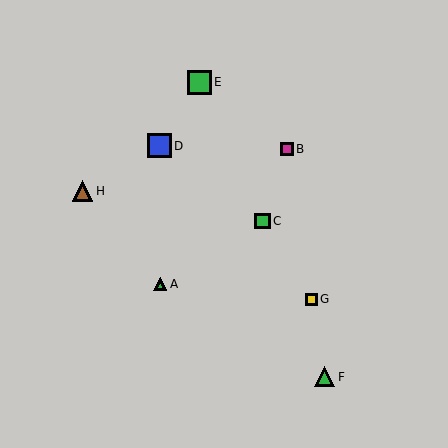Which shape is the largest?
The blue square (labeled D) is the largest.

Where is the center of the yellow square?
The center of the yellow square is at (311, 299).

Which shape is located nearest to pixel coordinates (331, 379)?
The green triangle (labeled F) at (325, 377) is nearest to that location.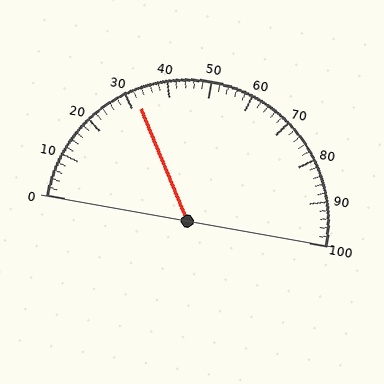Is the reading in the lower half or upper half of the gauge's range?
The reading is in the lower half of the range (0 to 100).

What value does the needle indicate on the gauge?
The needle indicates approximately 32.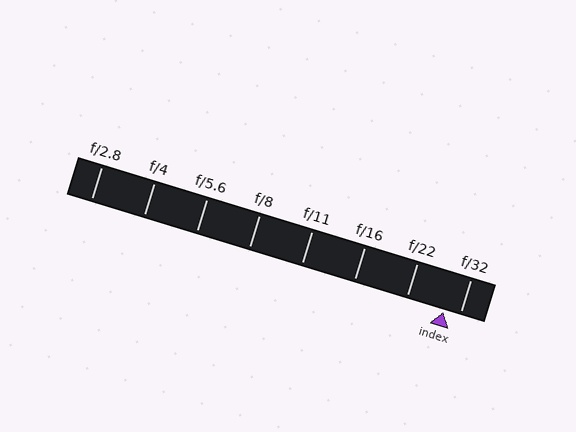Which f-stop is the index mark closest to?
The index mark is closest to f/32.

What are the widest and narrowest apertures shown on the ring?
The widest aperture shown is f/2.8 and the narrowest is f/32.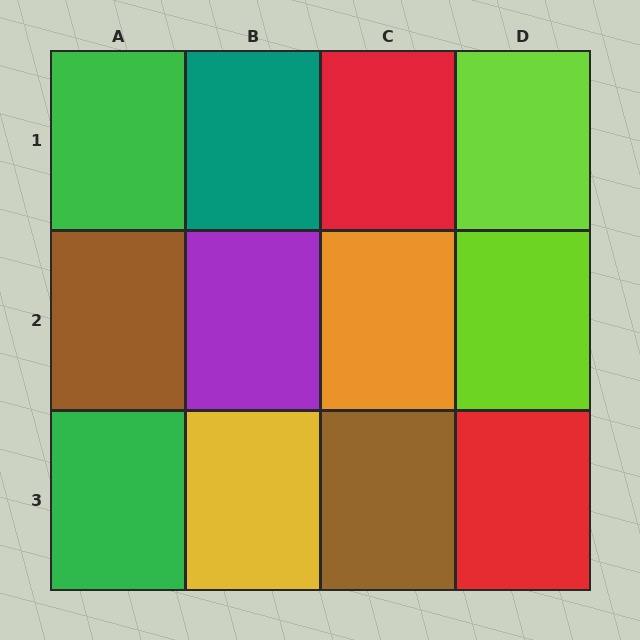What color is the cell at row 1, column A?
Green.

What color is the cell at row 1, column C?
Red.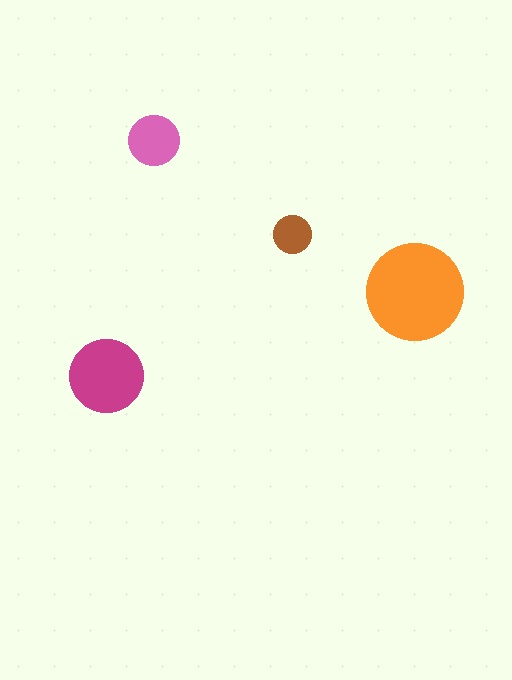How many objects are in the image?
There are 4 objects in the image.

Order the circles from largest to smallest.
the orange one, the magenta one, the pink one, the brown one.